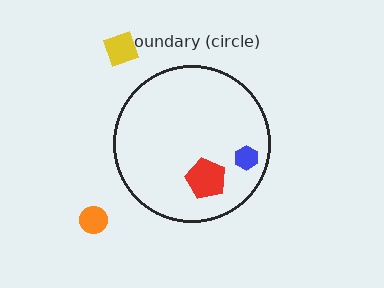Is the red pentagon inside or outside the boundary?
Inside.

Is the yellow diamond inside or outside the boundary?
Outside.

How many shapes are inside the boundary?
2 inside, 2 outside.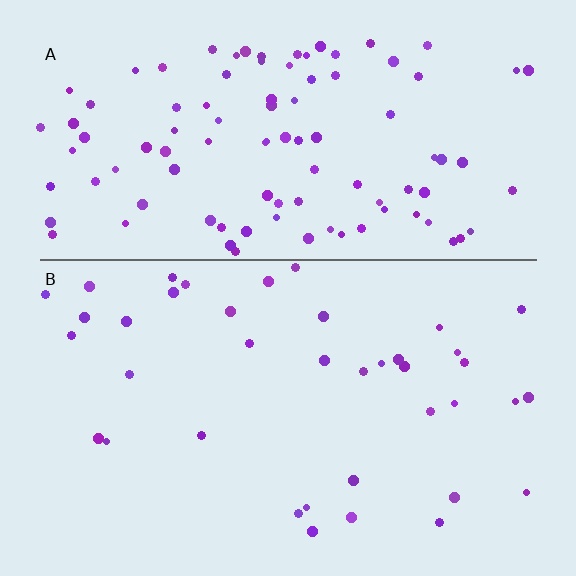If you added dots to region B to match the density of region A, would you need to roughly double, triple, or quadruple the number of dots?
Approximately triple.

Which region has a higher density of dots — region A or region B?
A (the top).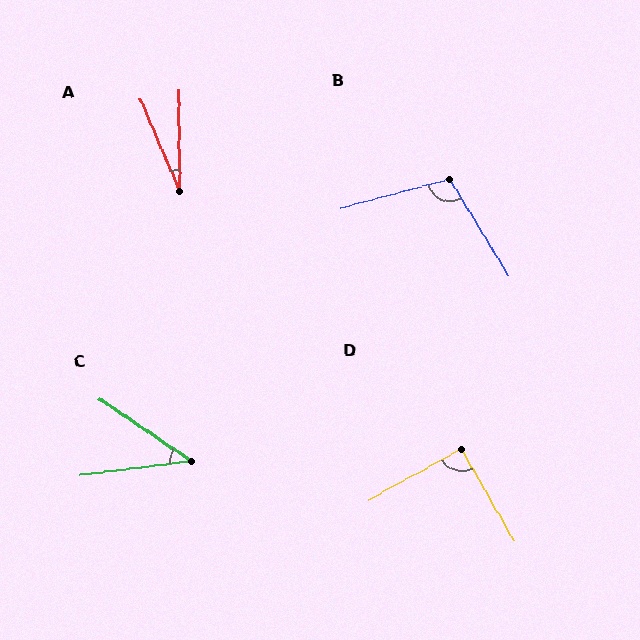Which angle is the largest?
B, at approximately 106 degrees.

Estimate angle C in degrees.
Approximately 42 degrees.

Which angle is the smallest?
A, at approximately 22 degrees.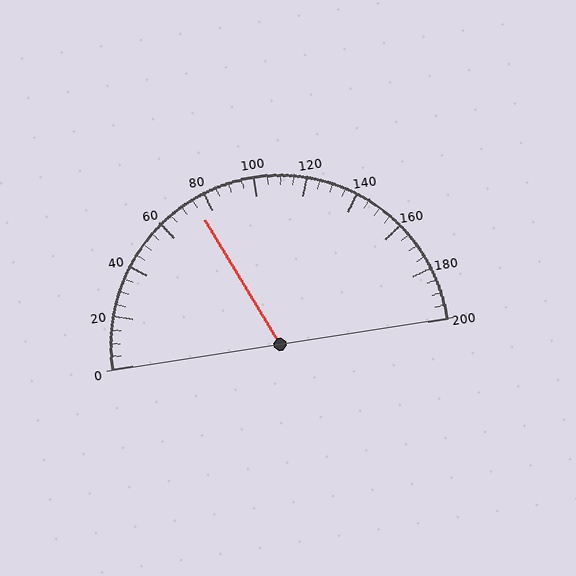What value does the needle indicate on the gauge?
The needle indicates approximately 75.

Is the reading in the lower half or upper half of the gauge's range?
The reading is in the lower half of the range (0 to 200).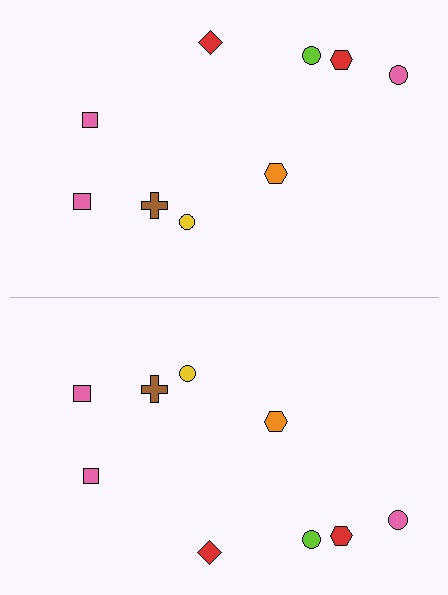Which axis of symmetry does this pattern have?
The pattern has a horizontal axis of symmetry running through the center of the image.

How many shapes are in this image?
There are 18 shapes in this image.